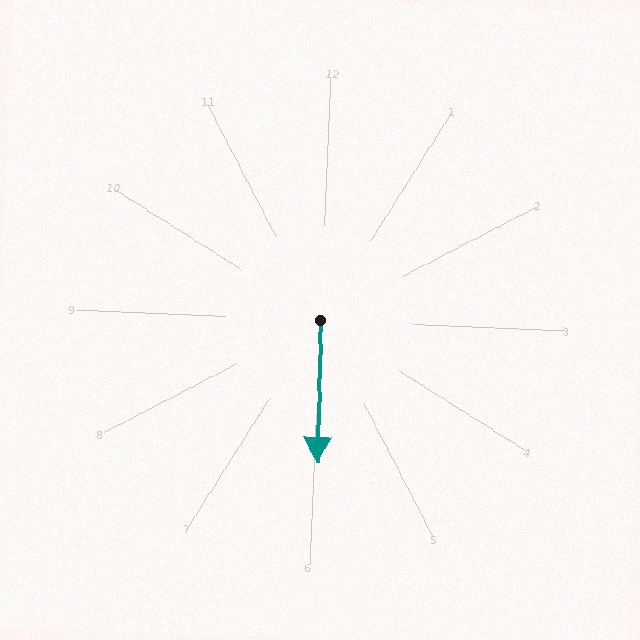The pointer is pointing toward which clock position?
Roughly 6 o'clock.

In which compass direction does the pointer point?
South.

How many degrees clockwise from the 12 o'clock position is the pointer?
Approximately 179 degrees.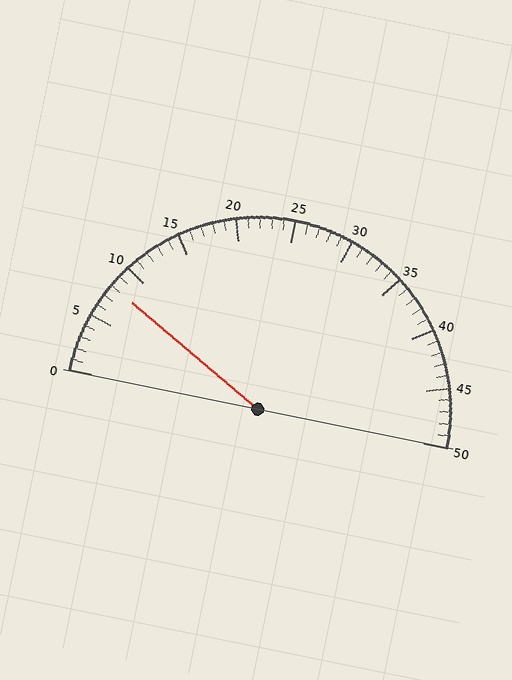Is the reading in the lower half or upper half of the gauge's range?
The reading is in the lower half of the range (0 to 50).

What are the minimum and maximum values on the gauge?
The gauge ranges from 0 to 50.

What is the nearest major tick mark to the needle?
The nearest major tick mark is 10.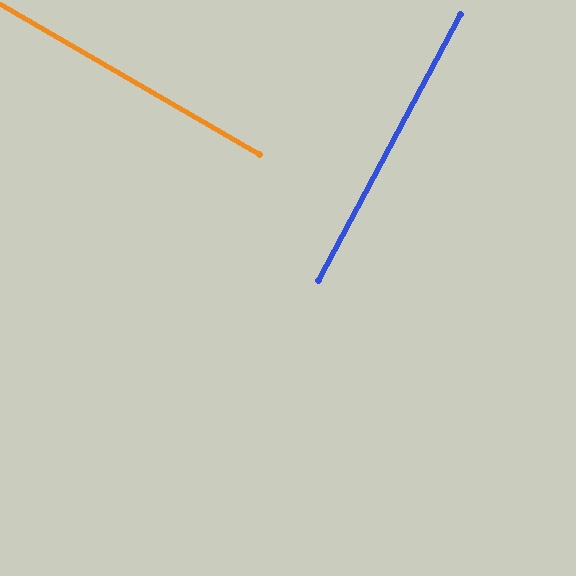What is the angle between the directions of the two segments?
Approximately 88 degrees.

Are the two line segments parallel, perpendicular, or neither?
Perpendicular — they meet at approximately 88°.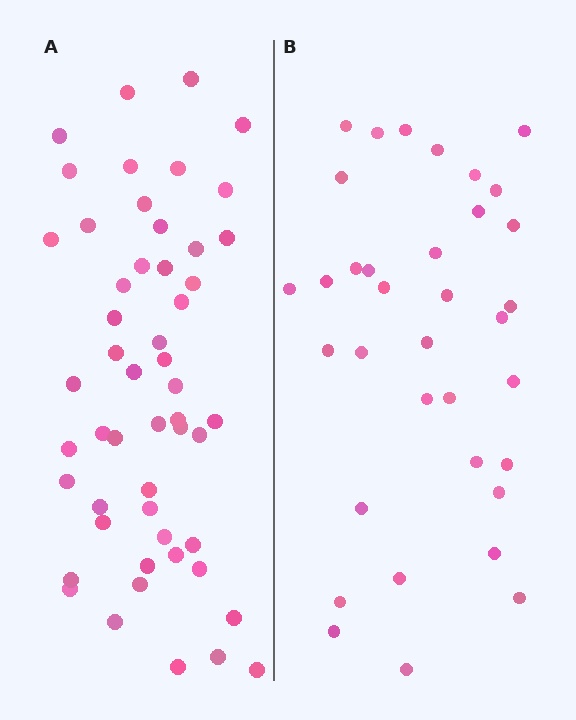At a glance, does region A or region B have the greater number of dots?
Region A (the left region) has more dots.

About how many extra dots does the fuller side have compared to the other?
Region A has approximately 15 more dots than region B.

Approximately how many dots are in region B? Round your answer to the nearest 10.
About 40 dots. (The exact count is 35, which rounds to 40.)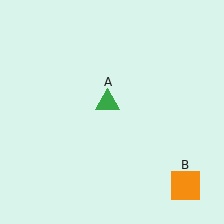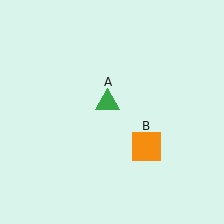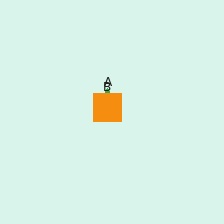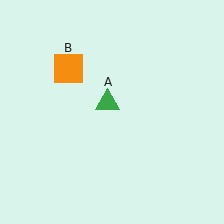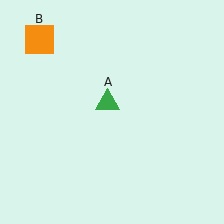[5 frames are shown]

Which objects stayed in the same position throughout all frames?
Green triangle (object A) remained stationary.